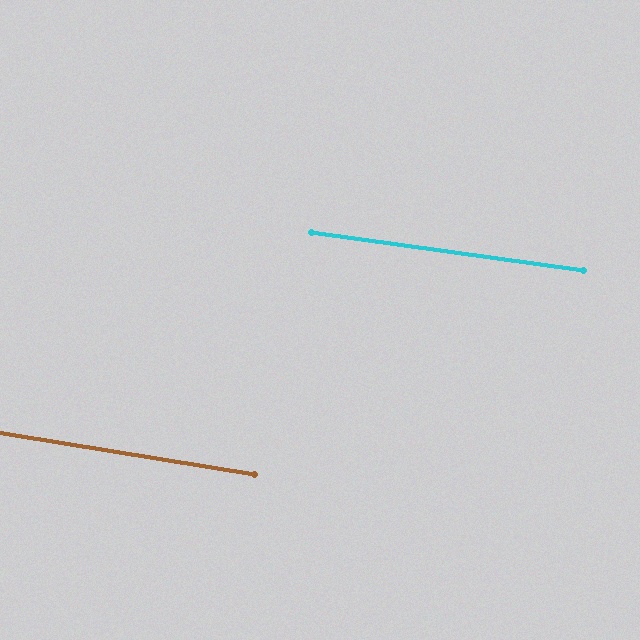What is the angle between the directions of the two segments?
Approximately 1 degree.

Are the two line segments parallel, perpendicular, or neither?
Parallel — their directions differ by only 1.4°.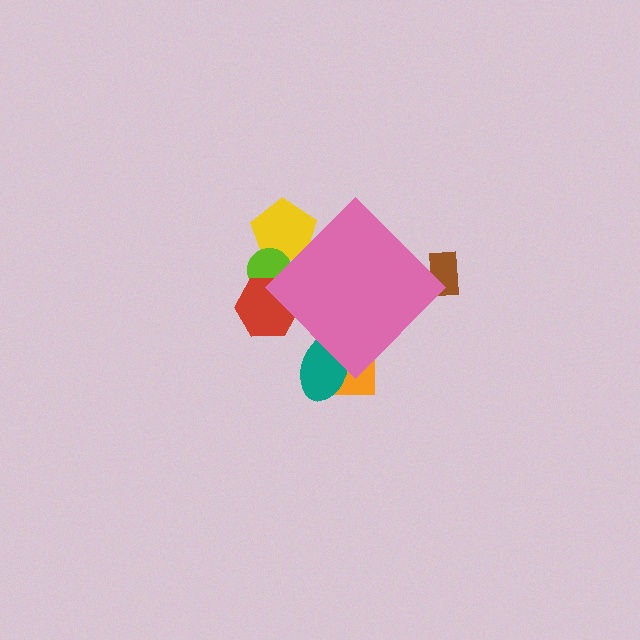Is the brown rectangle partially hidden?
Yes, the brown rectangle is partially hidden behind the pink diamond.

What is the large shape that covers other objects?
A pink diamond.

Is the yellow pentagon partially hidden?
Yes, the yellow pentagon is partially hidden behind the pink diamond.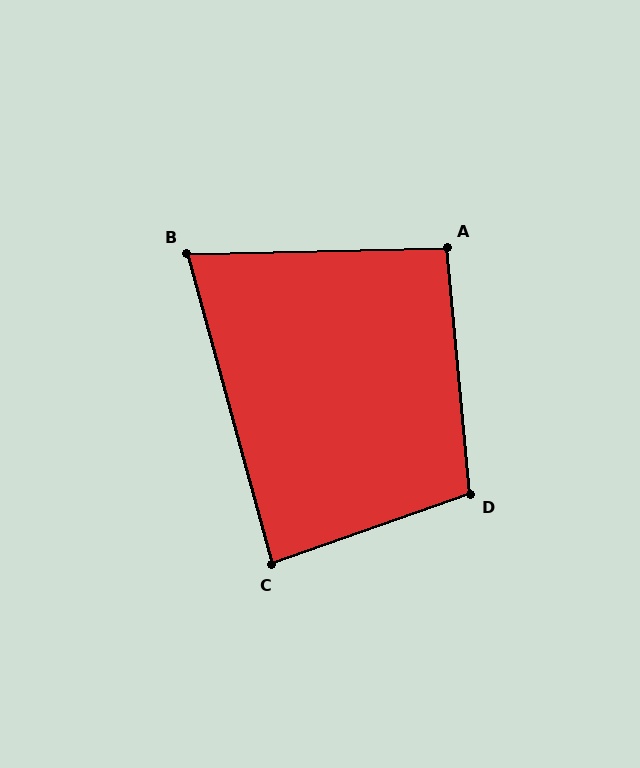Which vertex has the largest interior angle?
D, at approximately 104 degrees.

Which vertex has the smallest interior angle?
B, at approximately 76 degrees.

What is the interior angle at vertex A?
Approximately 94 degrees (approximately right).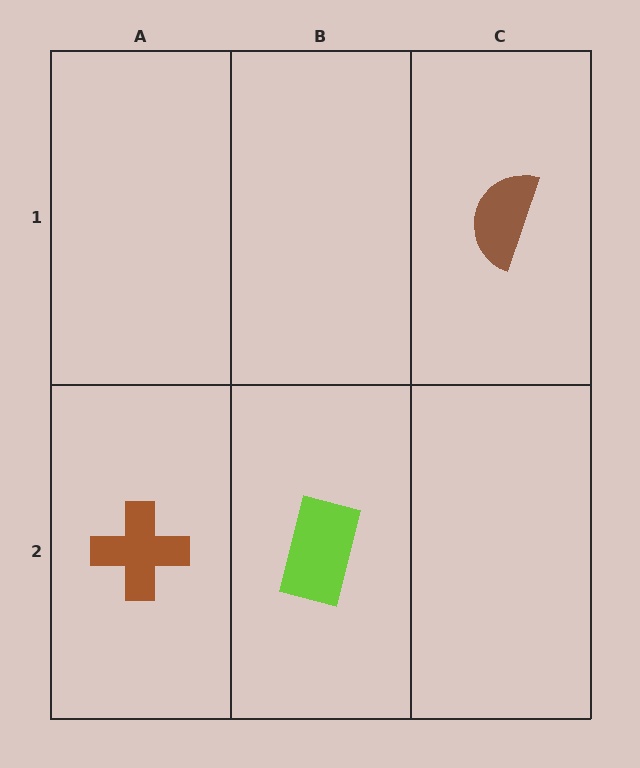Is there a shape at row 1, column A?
No, that cell is empty.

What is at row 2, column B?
A lime rectangle.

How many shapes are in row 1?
1 shape.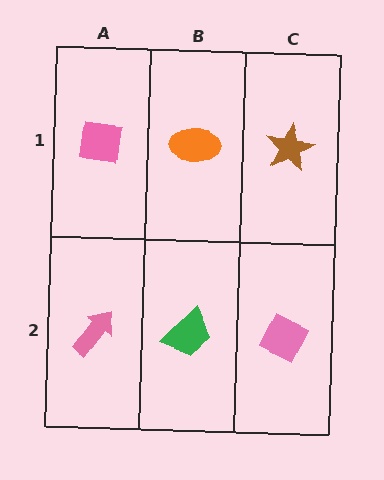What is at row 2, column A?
A pink arrow.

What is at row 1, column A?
A pink square.